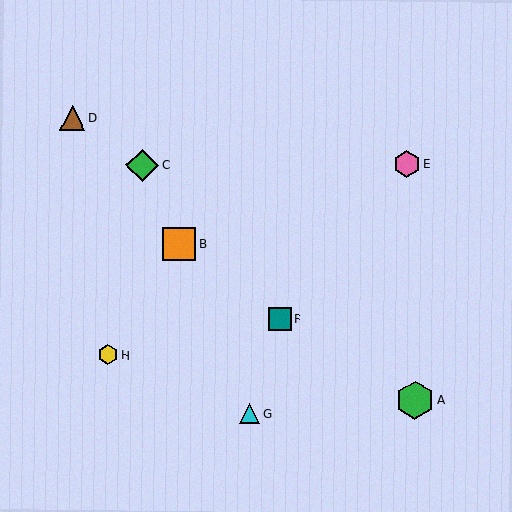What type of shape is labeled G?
Shape G is a cyan triangle.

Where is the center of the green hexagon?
The center of the green hexagon is at (415, 400).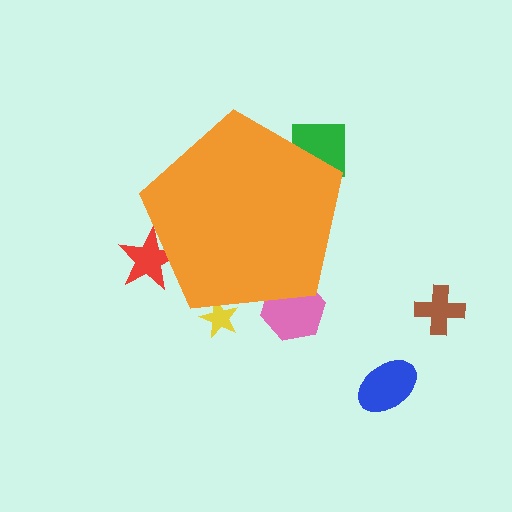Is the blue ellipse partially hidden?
No, the blue ellipse is fully visible.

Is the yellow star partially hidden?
Yes, the yellow star is partially hidden behind the orange pentagon.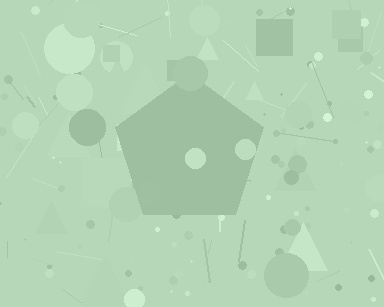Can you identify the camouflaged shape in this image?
The camouflaged shape is a pentagon.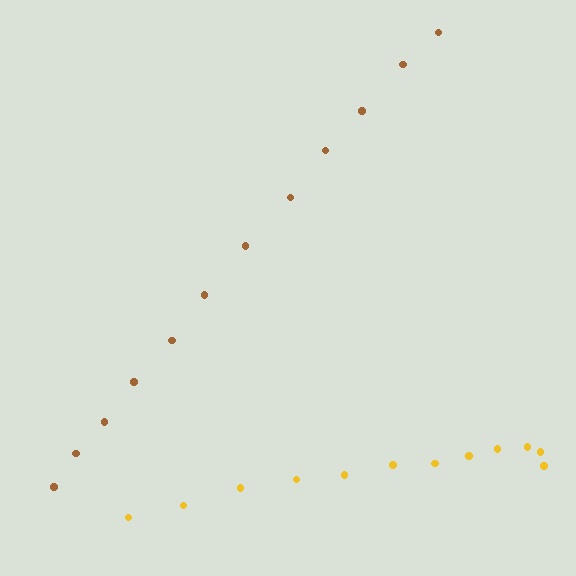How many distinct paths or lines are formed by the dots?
There are 2 distinct paths.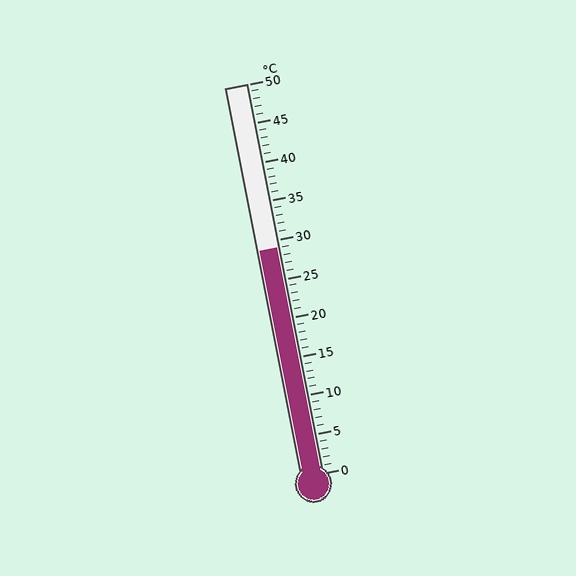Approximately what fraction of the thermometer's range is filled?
The thermometer is filled to approximately 60% of its range.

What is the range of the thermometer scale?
The thermometer scale ranges from 0°C to 50°C.